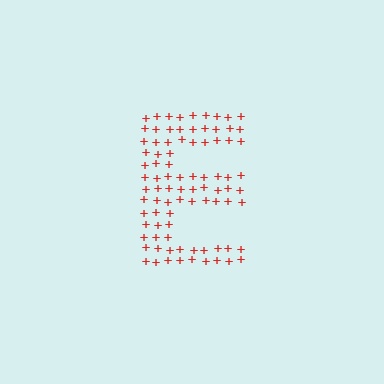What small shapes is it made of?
It is made of small plus signs.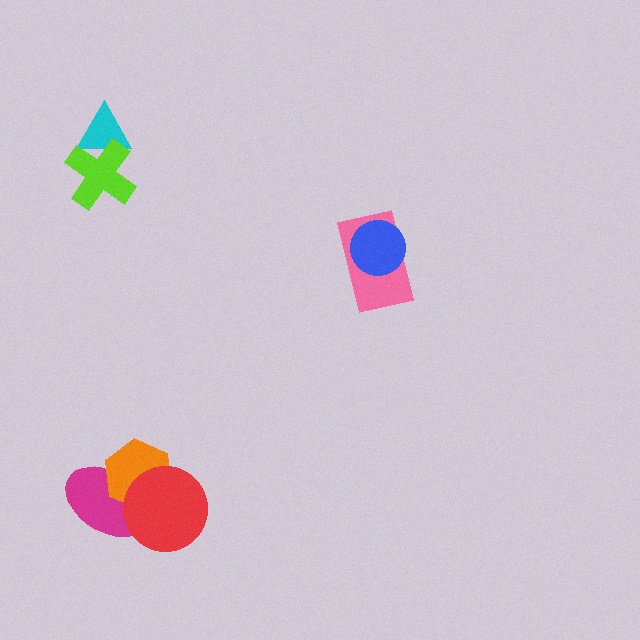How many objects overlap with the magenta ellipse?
2 objects overlap with the magenta ellipse.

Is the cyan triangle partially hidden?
Yes, it is partially covered by another shape.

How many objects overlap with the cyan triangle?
1 object overlaps with the cyan triangle.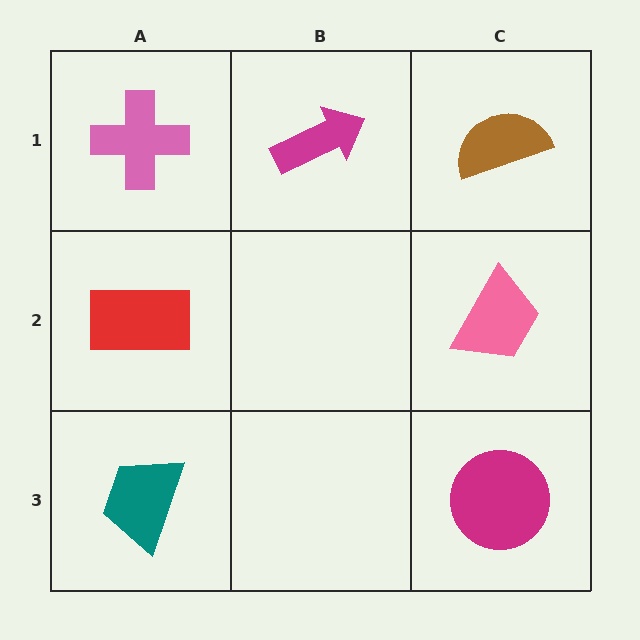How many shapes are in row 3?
2 shapes.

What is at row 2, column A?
A red rectangle.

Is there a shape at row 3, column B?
No, that cell is empty.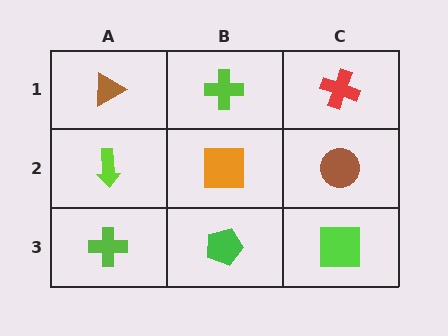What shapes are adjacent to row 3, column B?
An orange square (row 2, column B), a lime cross (row 3, column A), a lime square (row 3, column C).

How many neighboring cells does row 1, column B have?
3.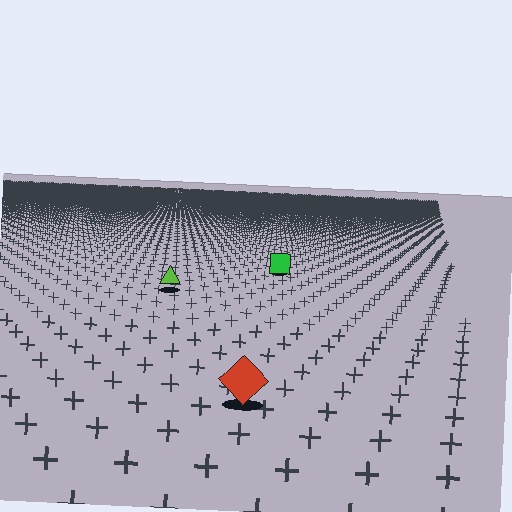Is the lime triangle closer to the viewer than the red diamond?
No. The red diamond is closer — you can tell from the texture gradient: the ground texture is coarser near it.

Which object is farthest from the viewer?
The green square is farthest from the viewer. It appears smaller and the ground texture around it is denser.